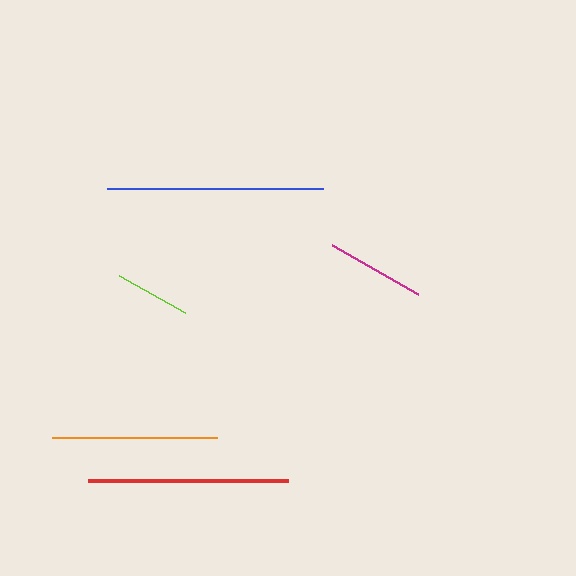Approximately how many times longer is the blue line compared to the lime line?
The blue line is approximately 2.9 times the length of the lime line.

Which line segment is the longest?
The blue line is the longest at approximately 217 pixels.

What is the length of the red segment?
The red segment is approximately 200 pixels long.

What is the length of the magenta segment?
The magenta segment is approximately 98 pixels long.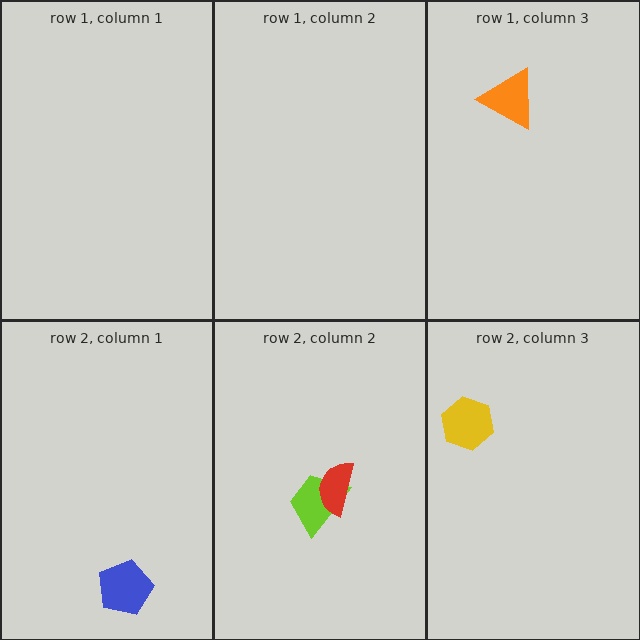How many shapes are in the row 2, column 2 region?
2.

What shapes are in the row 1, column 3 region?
The orange triangle.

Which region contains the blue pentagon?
The row 2, column 1 region.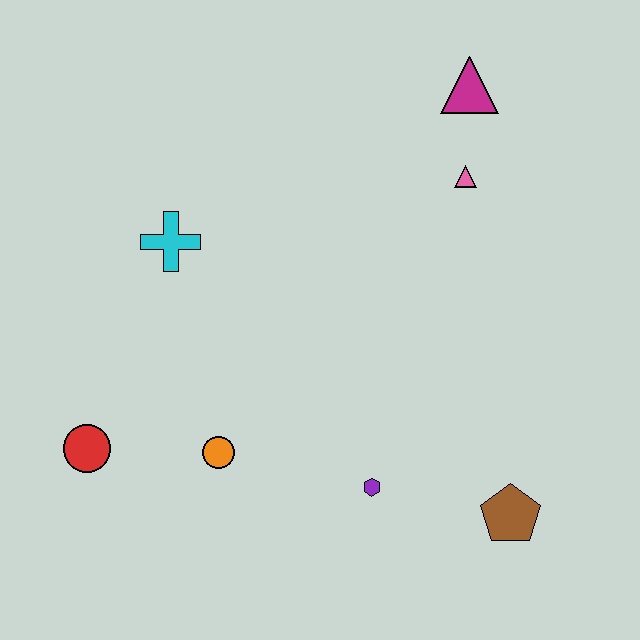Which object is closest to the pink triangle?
The magenta triangle is closest to the pink triangle.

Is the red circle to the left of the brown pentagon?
Yes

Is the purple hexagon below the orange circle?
Yes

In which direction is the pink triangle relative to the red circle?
The pink triangle is to the right of the red circle.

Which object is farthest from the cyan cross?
The brown pentagon is farthest from the cyan cross.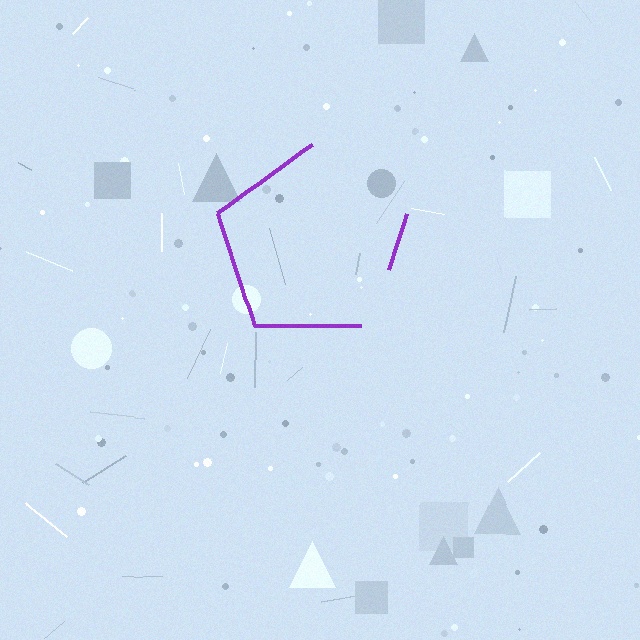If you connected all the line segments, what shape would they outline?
They would outline a pentagon.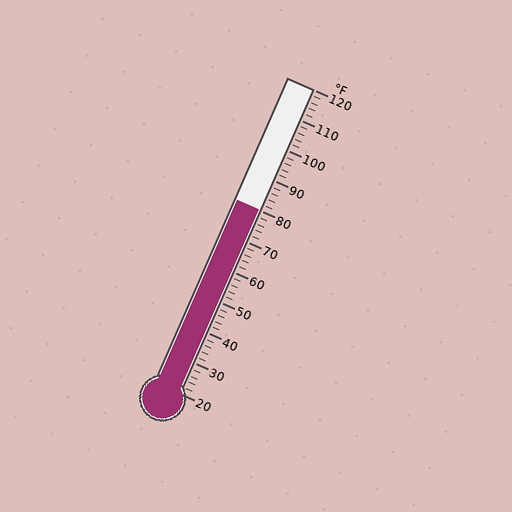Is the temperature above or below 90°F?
The temperature is below 90°F.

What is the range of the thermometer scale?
The thermometer scale ranges from 20°F to 120°F.